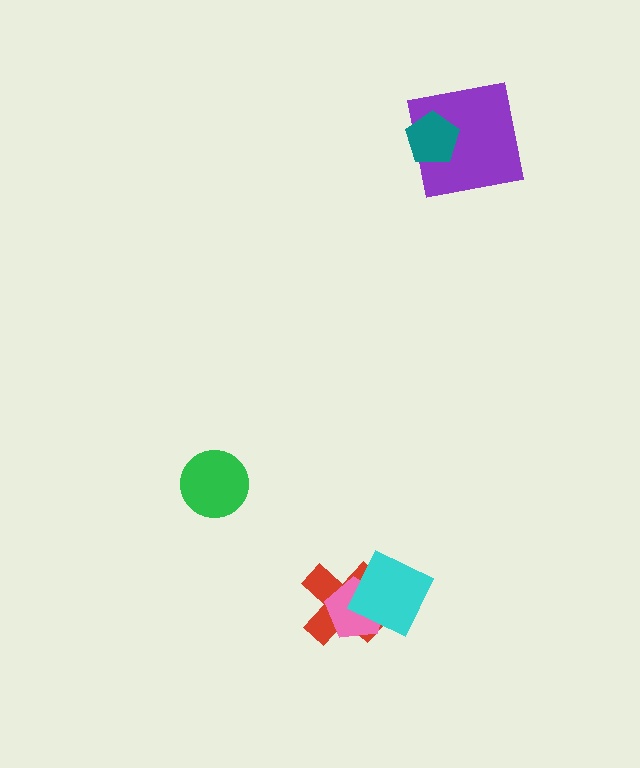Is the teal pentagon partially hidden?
No, no other shape covers it.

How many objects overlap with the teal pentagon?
1 object overlaps with the teal pentagon.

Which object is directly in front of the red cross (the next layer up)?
The pink pentagon is directly in front of the red cross.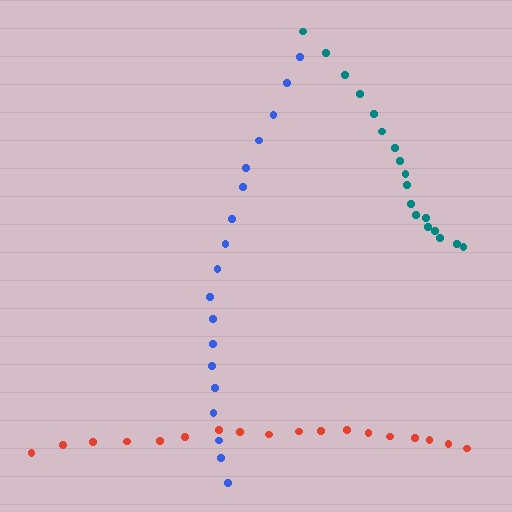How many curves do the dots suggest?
There are 3 distinct paths.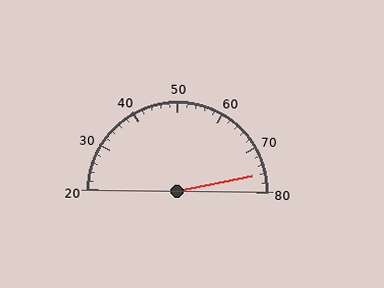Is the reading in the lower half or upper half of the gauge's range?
The reading is in the upper half of the range (20 to 80).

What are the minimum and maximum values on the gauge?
The gauge ranges from 20 to 80.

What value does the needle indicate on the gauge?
The needle indicates approximately 76.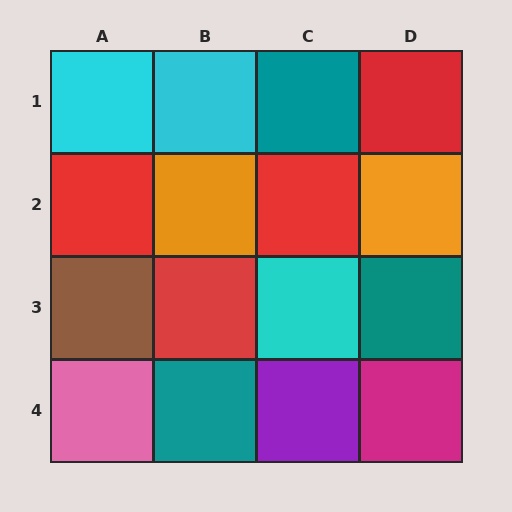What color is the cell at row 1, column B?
Cyan.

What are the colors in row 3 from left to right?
Brown, red, cyan, teal.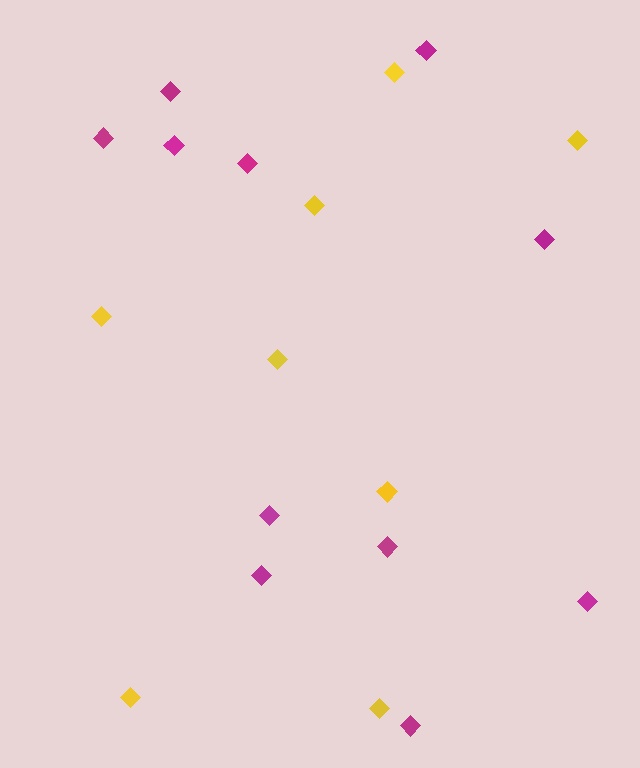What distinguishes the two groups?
There are 2 groups: one group of magenta diamonds (11) and one group of yellow diamonds (8).